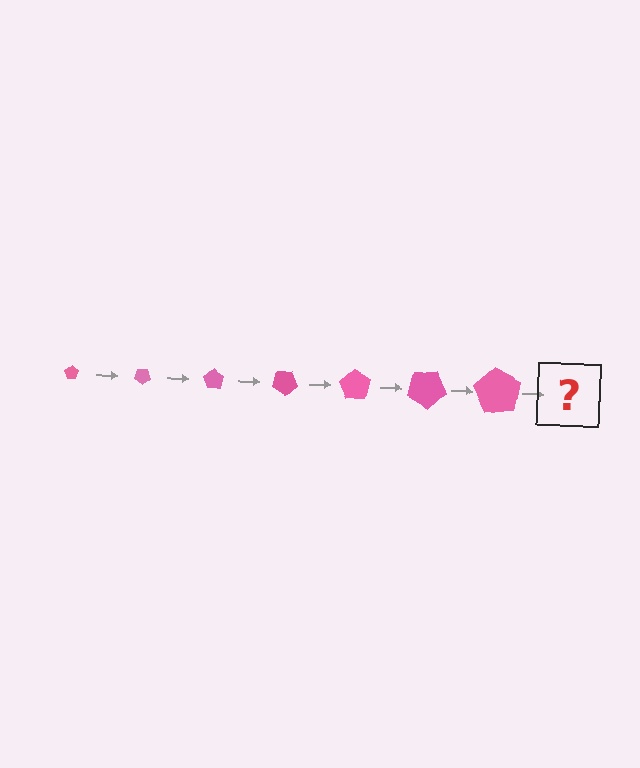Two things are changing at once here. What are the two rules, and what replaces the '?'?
The two rules are that the pentagon grows larger each step and it rotates 35 degrees each step. The '?' should be a pentagon, larger than the previous one and rotated 245 degrees from the start.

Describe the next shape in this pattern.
It should be a pentagon, larger than the previous one and rotated 245 degrees from the start.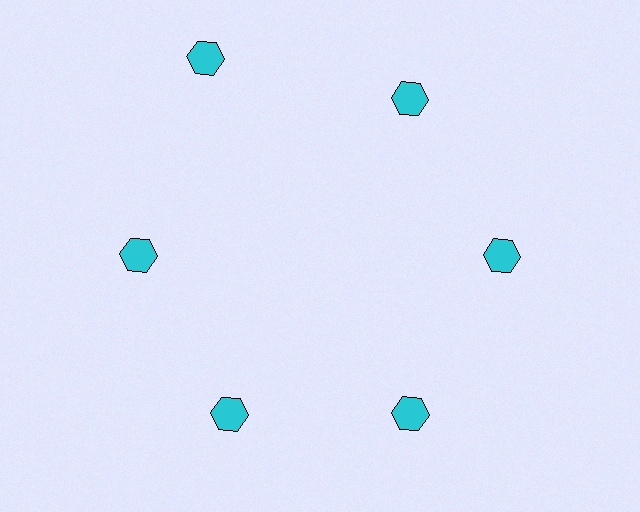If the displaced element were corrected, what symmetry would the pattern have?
It would have 6-fold rotational symmetry — the pattern would map onto itself every 60 degrees.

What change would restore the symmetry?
The symmetry would be restored by moving it inward, back onto the ring so that all 6 hexagons sit at equal angles and equal distance from the center.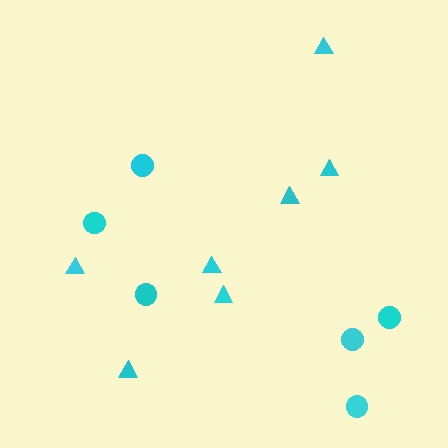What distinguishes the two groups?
There are 2 groups: one group of triangles (7) and one group of circles (6).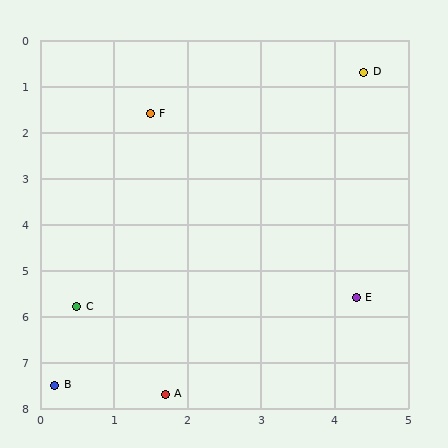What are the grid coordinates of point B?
Point B is at approximately (0.2, 7.5).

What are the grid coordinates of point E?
Point E is at approximately (4.3, 5.6).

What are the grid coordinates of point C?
Point C is at approximately (0.5, 5.8).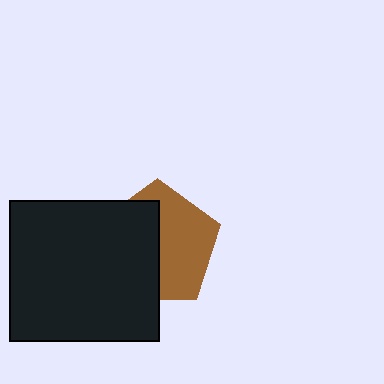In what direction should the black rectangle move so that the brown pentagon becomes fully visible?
The black rectangle should move left. That is the shortest direction to clear the overlap and leave the brown pentagon fully visible.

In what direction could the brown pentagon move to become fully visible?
The brown pentagon could move right. That would shift it out from behind the black rectangle entirely.